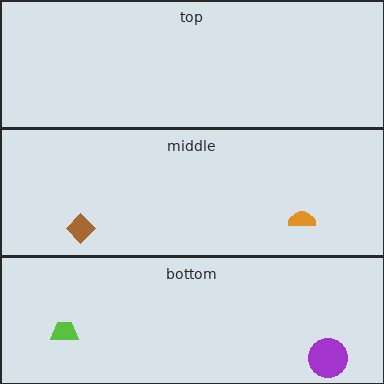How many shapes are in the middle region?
2.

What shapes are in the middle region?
The brown diamond, the orange semicircle.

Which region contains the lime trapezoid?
The bottom region.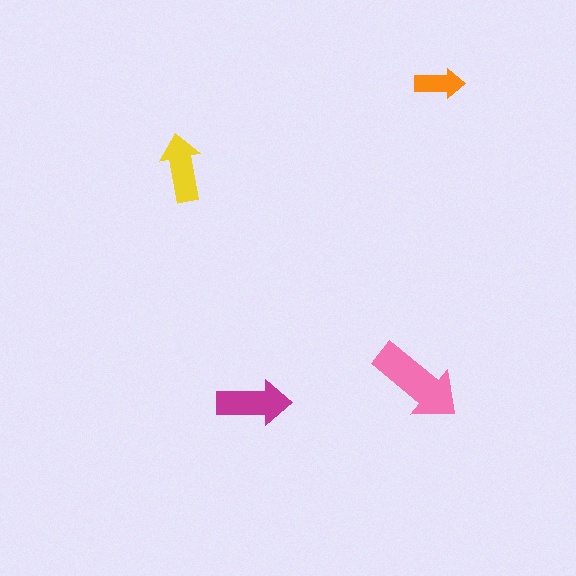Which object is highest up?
The orange arrow is topmost.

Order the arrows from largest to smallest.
the pink one, the magenta one, the yellow one, the orange one.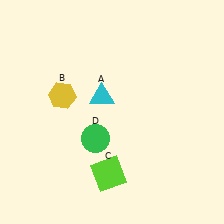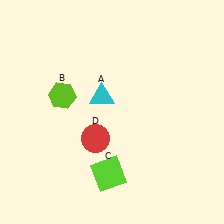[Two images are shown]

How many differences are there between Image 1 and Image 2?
There are 2 differences between the two images.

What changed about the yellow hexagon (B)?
In Image 1, B is yellow. In Image 2, it changed to lime.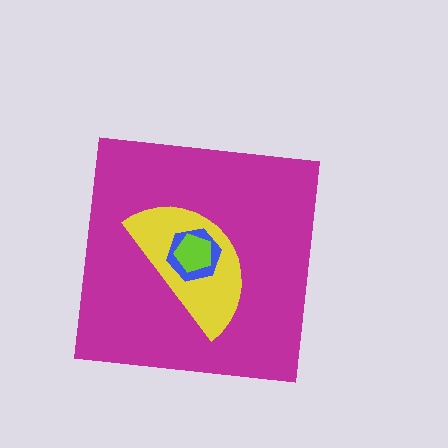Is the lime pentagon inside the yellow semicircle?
Yes.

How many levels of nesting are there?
4.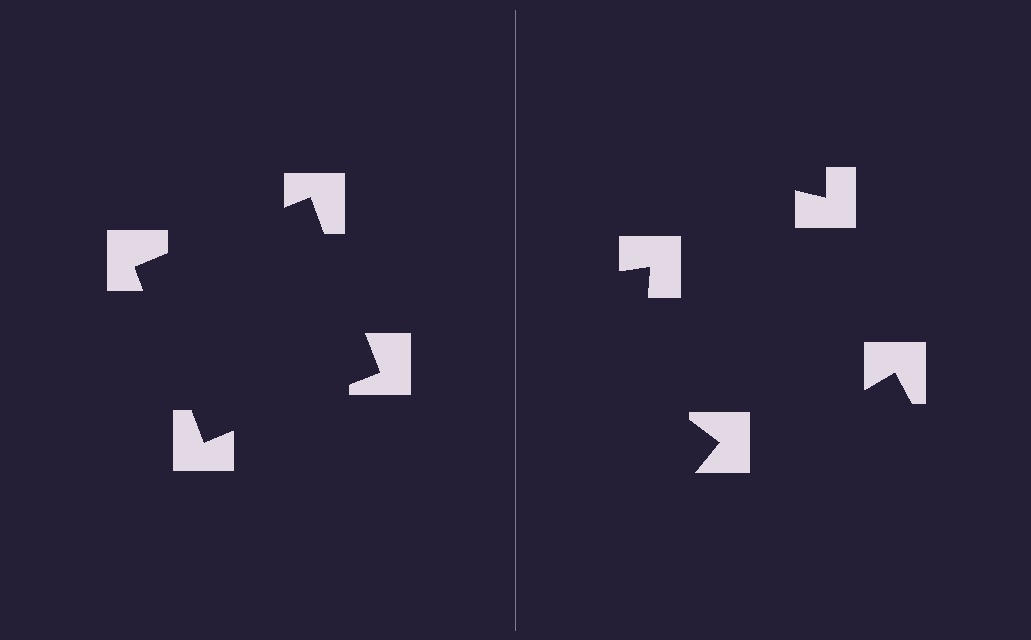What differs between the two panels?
The notched squares are positioned identically on both sides; only the wedge orientations differ. On the left they align to a square; on the right they are misaligned.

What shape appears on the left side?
An illusory square.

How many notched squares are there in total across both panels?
8 — 4 on each side.